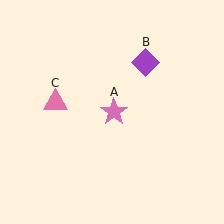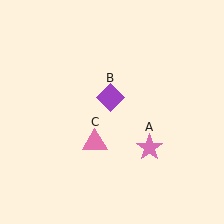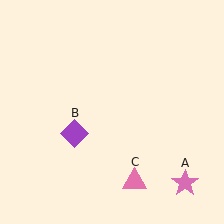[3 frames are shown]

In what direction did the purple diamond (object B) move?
The purple diamond (object B) moved down and to the left.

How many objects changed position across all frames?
3 objects changed position: pink star (object A), purple diamond (object B), pink triangle (object C).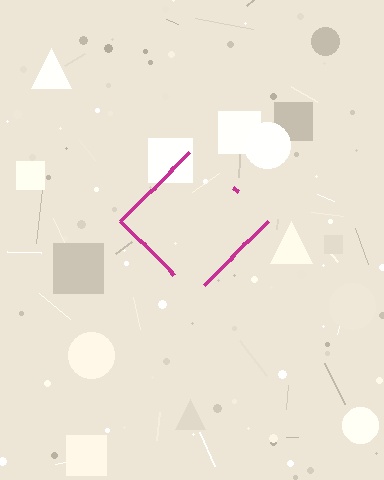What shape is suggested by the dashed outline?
The dashed outline suggests a diamond.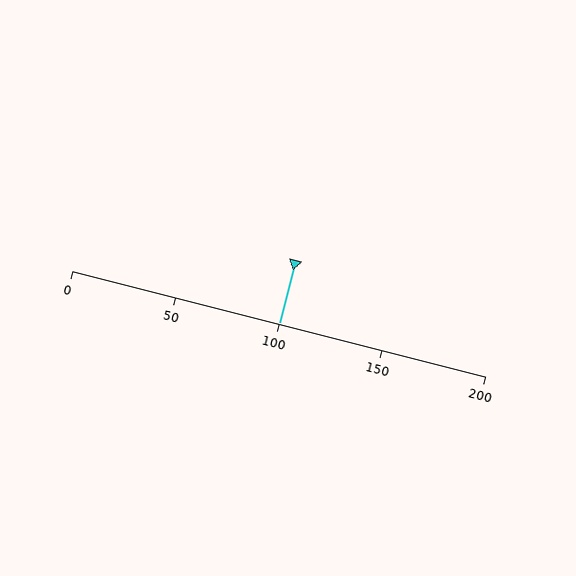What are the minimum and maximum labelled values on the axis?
The axis runs from 0 to 200.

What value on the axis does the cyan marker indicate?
The marker indicates approximately 100.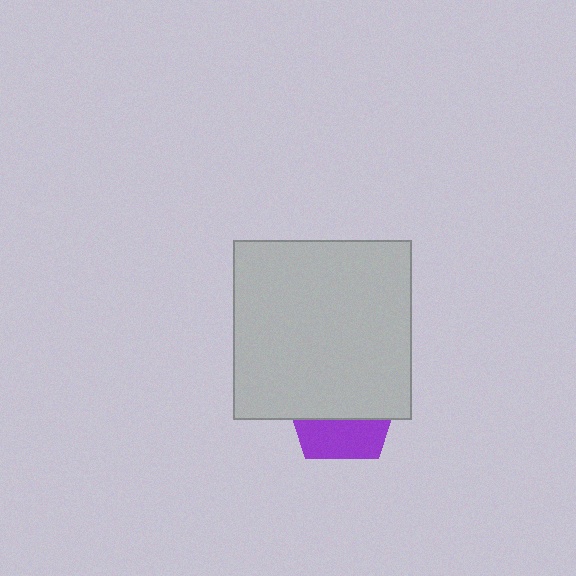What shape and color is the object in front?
The object in front is a light gray square.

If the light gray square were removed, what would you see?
You would see the complete purple pentagon.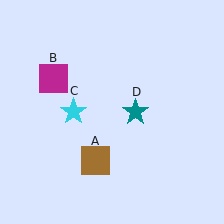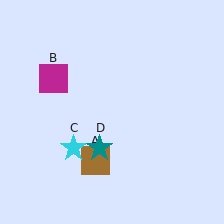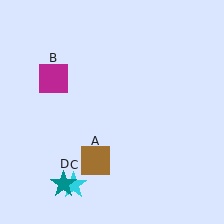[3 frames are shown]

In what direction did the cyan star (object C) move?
The cyan star (object C) moved down.